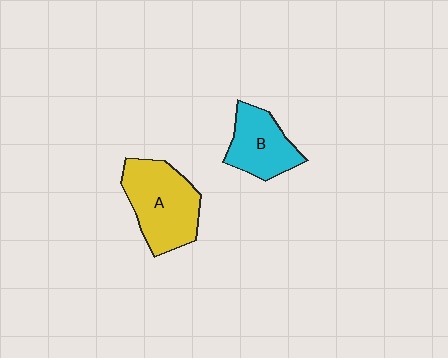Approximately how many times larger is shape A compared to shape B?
Approximately 1.4 times.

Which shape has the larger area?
Shape A (yellow).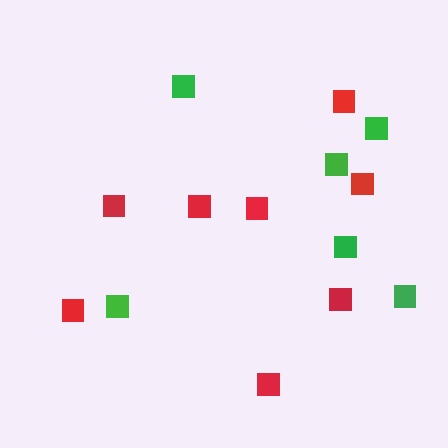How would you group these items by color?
There are 2 groups: one group of red squares (8) and one group of green squares (6).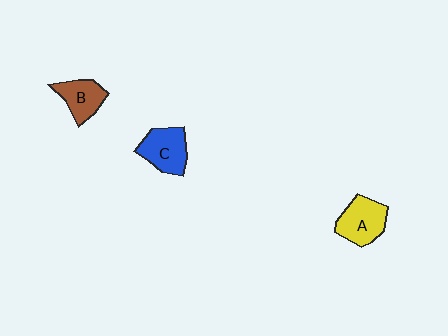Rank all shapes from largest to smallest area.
From largest to smallest: A (yellow), C (blue), B (brown).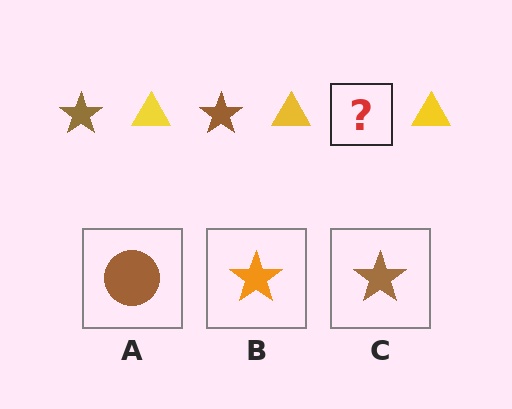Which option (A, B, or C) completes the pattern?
C.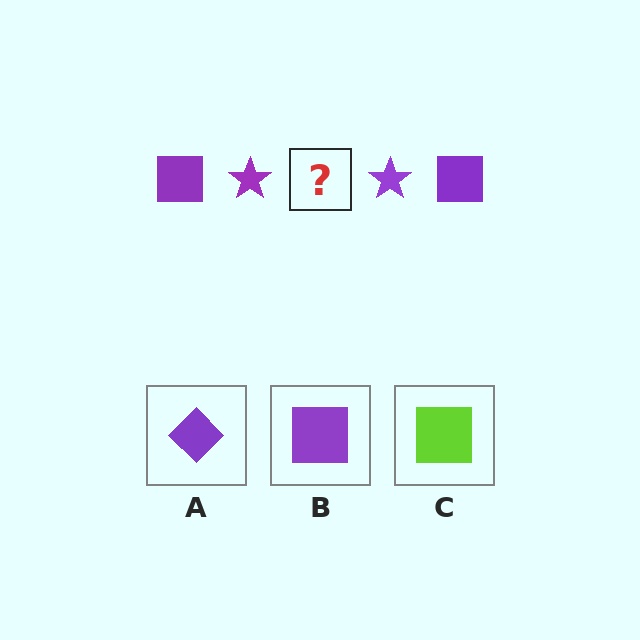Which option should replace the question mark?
Option B.